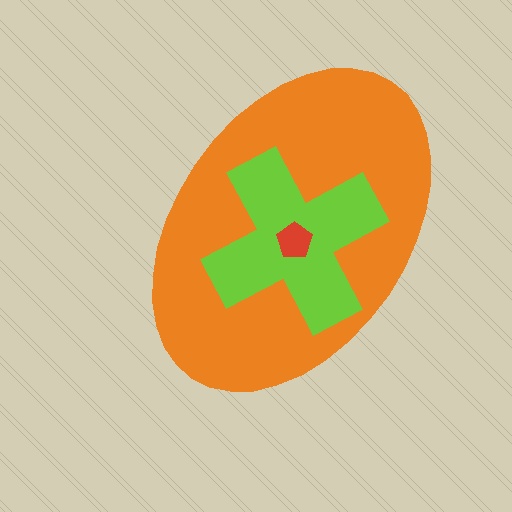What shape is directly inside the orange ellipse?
The lime cross.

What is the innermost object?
The red pentagon.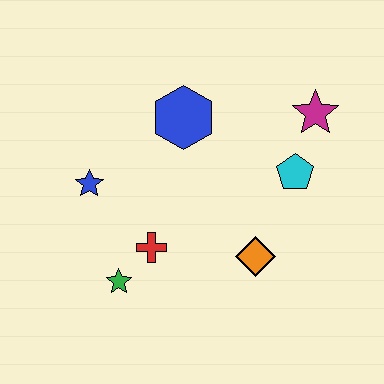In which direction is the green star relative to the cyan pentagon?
The green star is to the left of the cyan pentagon.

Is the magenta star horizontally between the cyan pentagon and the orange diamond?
No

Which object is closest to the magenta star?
The cyan pentagon is closest to the magenta star.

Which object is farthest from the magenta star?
The green star is farthest from the magenta star.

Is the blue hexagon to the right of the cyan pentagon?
No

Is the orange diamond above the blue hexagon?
No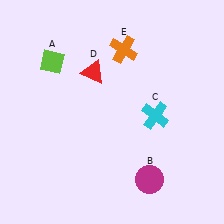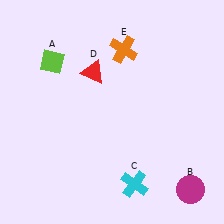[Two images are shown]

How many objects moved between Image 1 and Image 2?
2 objects moved between the two images.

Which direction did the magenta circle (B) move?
The magenta circle (B) moved right.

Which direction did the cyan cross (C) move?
The cyan cross (C) moved down.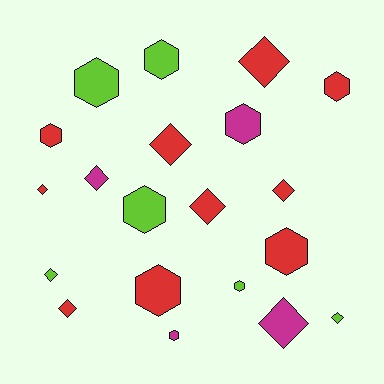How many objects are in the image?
There are 20 objects.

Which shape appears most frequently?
Diamond, with 10 objects.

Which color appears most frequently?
Red, with 10 objects.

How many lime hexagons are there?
There are 4 lime hexagons.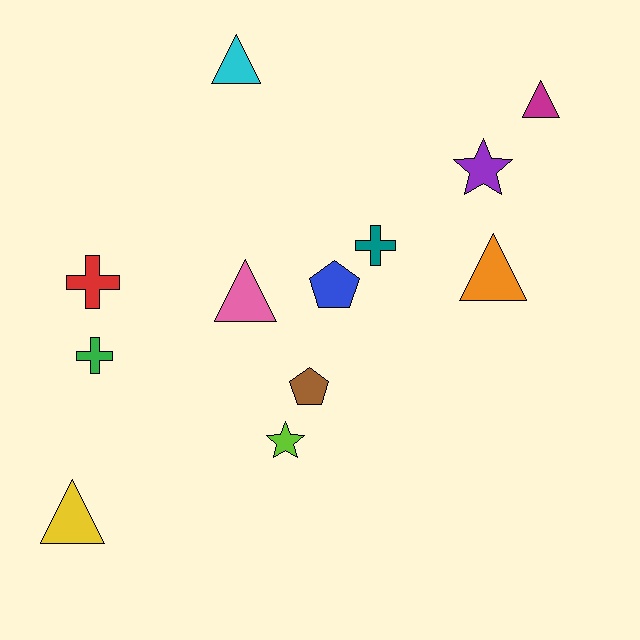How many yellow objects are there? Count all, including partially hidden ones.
There is 1 yellow object.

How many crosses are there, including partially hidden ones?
There are 3 crosses.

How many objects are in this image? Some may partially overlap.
There are 12 objects.